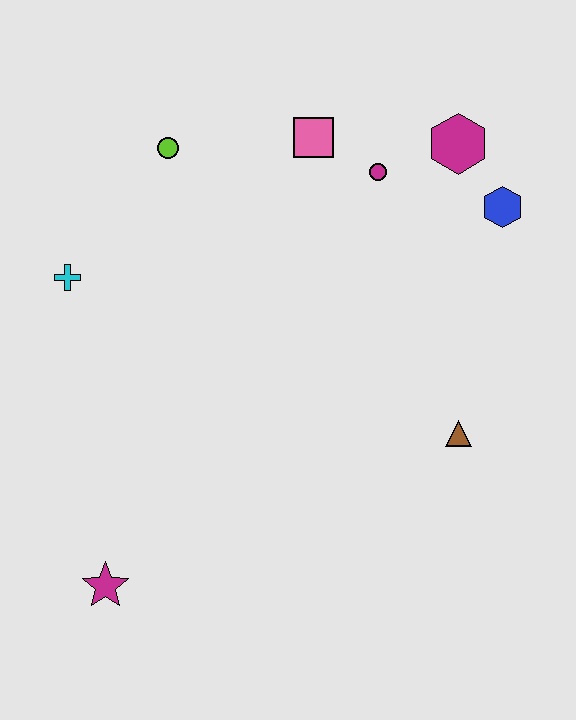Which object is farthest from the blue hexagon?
The magenta star is farthest from the blue hexagon.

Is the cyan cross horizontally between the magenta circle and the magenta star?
No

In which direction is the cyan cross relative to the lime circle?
The cyan cross is below the lime circle.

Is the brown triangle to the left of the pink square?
No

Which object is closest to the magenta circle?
The pink square is closest to the magenta circle.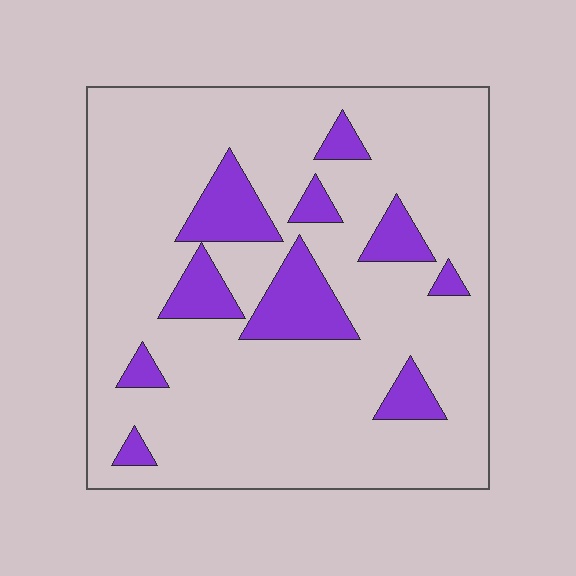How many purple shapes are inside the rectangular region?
10.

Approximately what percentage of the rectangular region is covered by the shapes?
Approximately 15%.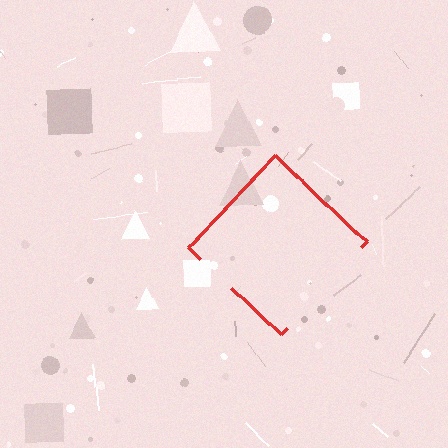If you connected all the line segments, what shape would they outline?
They would outline a diamond.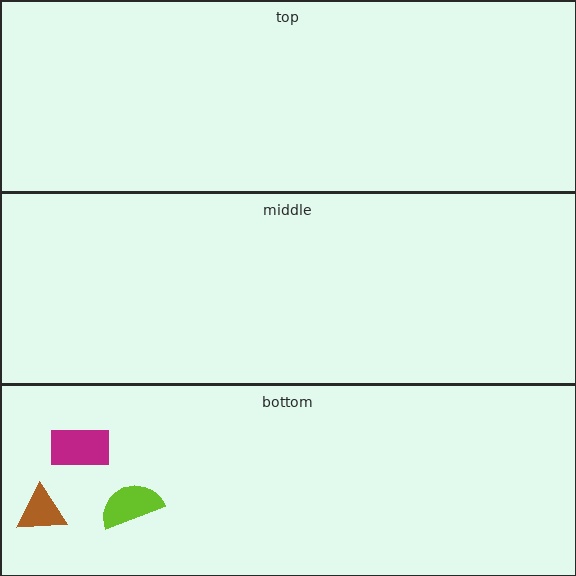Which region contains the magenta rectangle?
The bottom region.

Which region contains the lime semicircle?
The bottom region.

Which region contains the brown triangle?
The bottom region.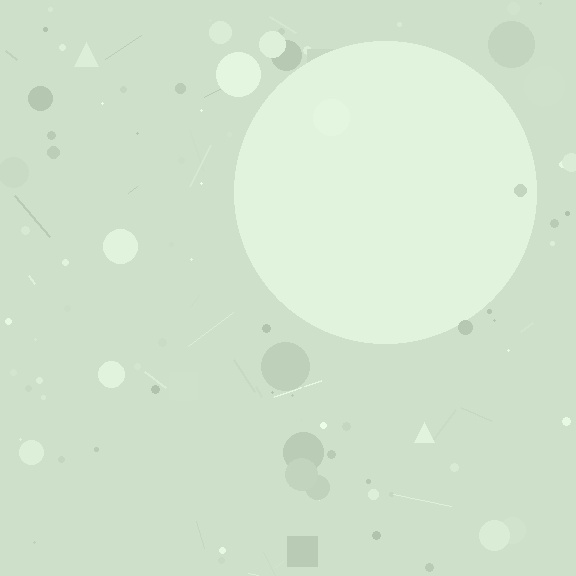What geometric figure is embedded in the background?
A circle is embedded in the background.